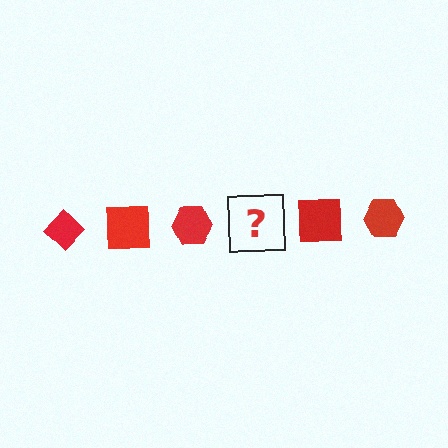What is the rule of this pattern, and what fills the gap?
The rule is that the pattern cycles through diamond, square, hexagon shapes in red. The gap should be filled with a red diamond.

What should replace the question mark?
The question mark should be replaced with a red diamond.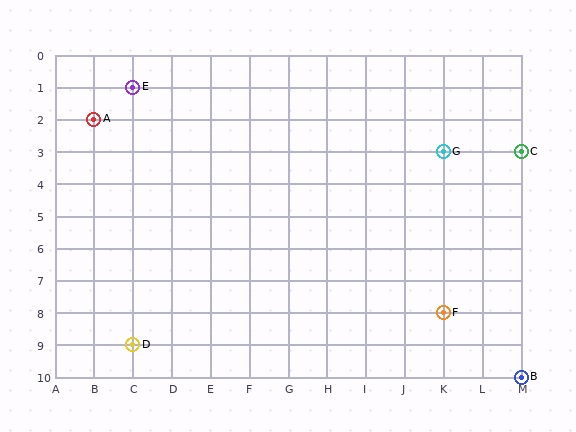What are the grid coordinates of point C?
Point C is at grid coordinates (M, 3).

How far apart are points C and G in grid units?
Points C and G are 2 columns apart.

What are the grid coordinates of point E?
Point E is at grid coordinates (C, 1).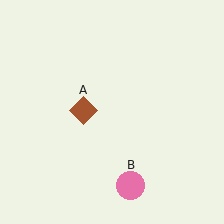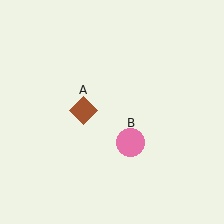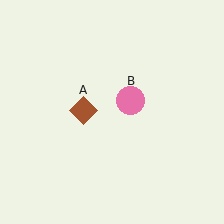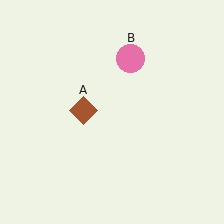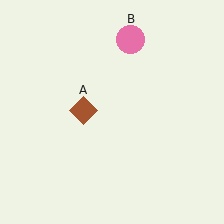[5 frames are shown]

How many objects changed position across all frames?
1 object changed position: pink circle (object B).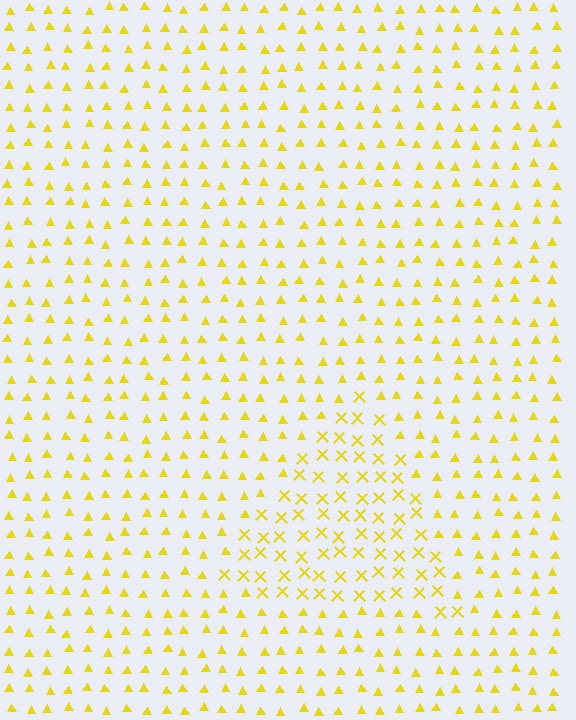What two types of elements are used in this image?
The image uses X marks inside the triangle region and triangles outside it.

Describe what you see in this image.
The image is filled with small yellow elements arranged in a uniform grid. A triangle-shaped region contains X marks, while the surrounding area contains triangles. The boundary is defined purely by the change in element shape.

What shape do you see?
I see a triangle.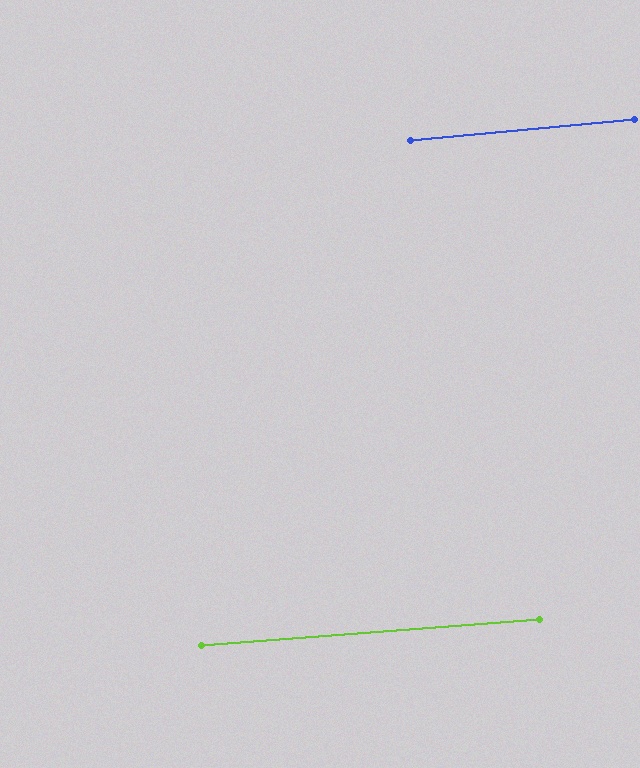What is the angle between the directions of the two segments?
Approximately 1 degree.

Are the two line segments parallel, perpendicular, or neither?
Parallel — their directions differ by only 0.8°.